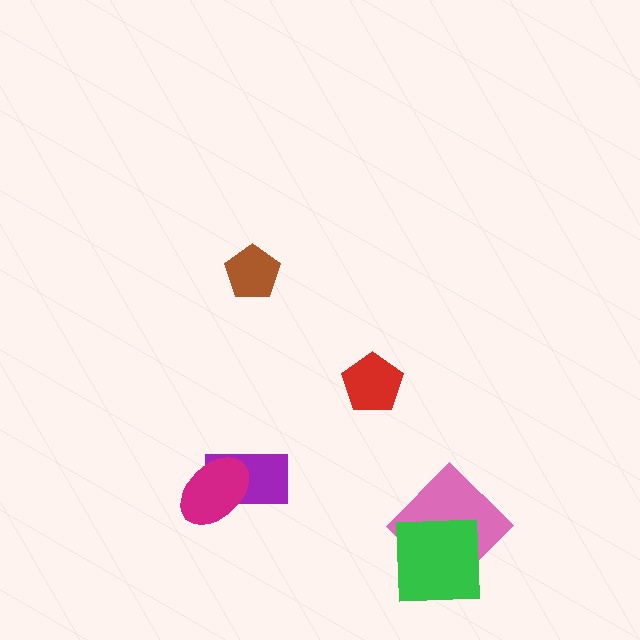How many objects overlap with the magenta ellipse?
1 object overlaps with the magenta ellipse.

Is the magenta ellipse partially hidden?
No, no other shape covers it.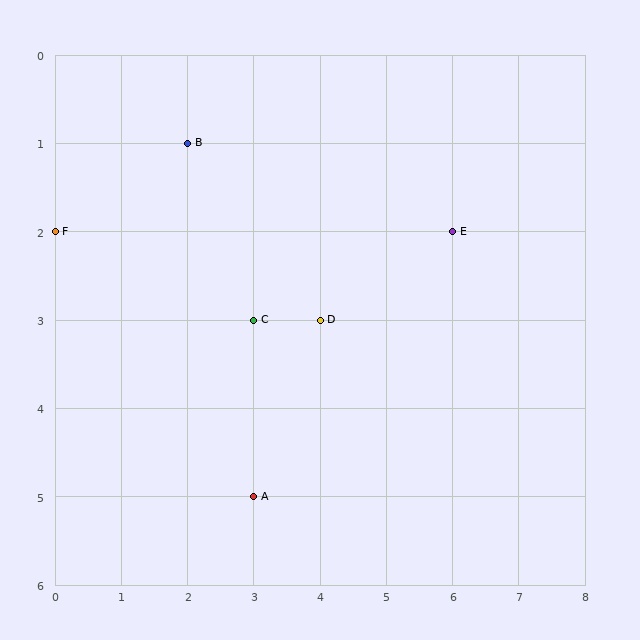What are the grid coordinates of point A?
Point A is at grid coordinates (3, 5).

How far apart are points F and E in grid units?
Points F and E are 6 columns apart.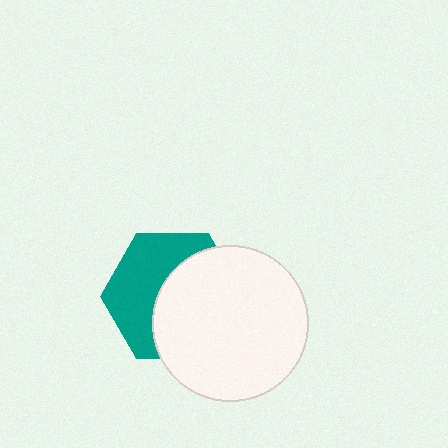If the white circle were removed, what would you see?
You would see the complete teal hexagon.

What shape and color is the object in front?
The object in front is a white circle.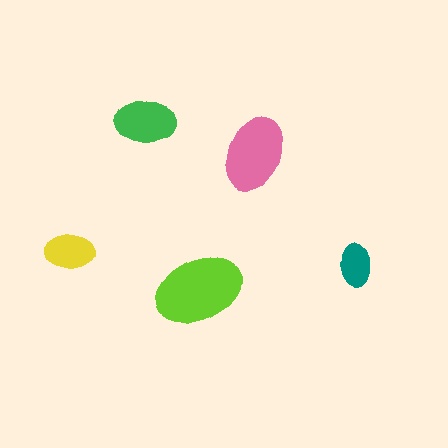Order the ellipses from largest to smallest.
the lime one, the pink one, the green one, the yellow one, the teal one.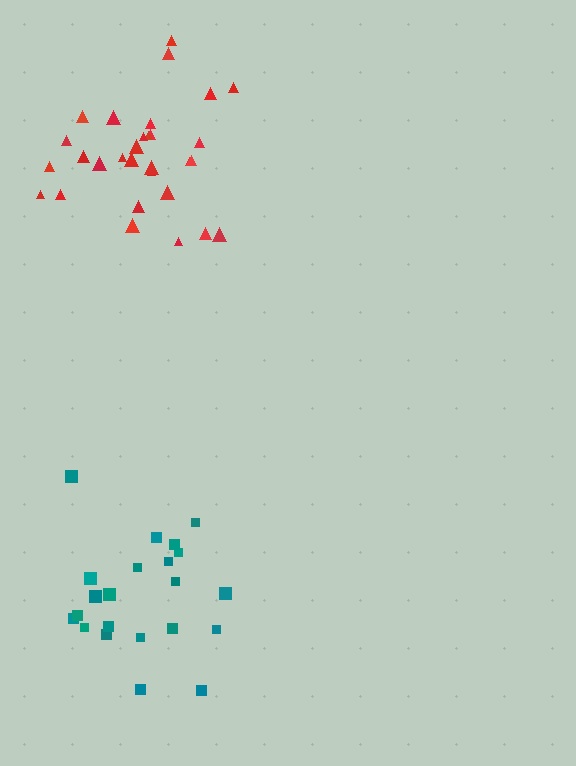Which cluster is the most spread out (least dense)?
Teal.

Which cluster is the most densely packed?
Red.